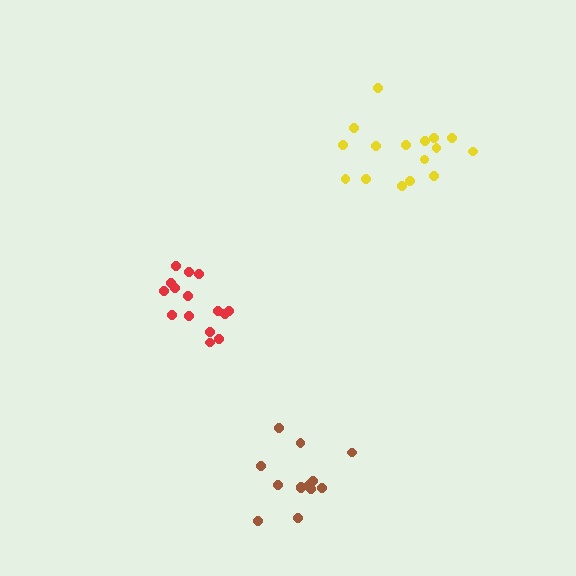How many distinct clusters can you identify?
There are 3 distinct clusters.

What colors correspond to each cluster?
The clusters are colored: yellow, red, brown.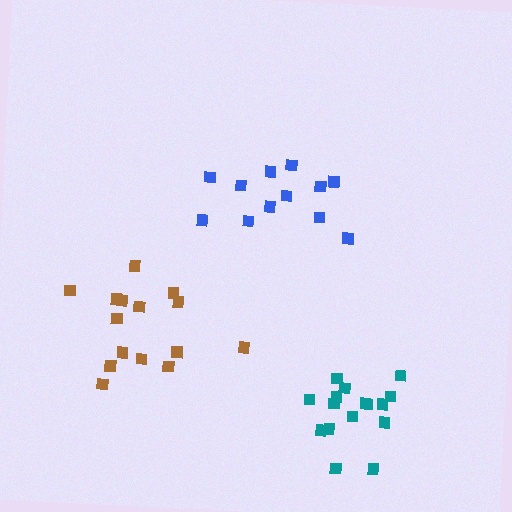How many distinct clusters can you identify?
There are 3 distinct clusters.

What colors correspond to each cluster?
The clusters are colored: teal, brown, blue.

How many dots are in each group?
Group 1: 17 dots, Group 2: 15 dots, Group 3: 12 dots (44 total).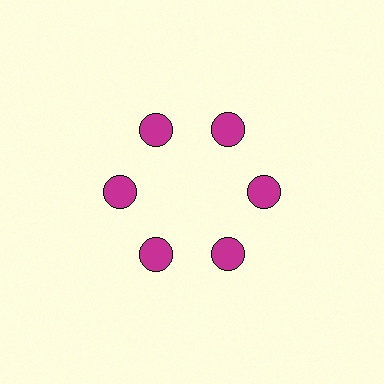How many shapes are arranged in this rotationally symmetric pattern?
There are 6 shapes, arranged in 6 groups of 1.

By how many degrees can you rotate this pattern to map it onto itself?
The pattern maps onto itself every 60 degrees of rotation.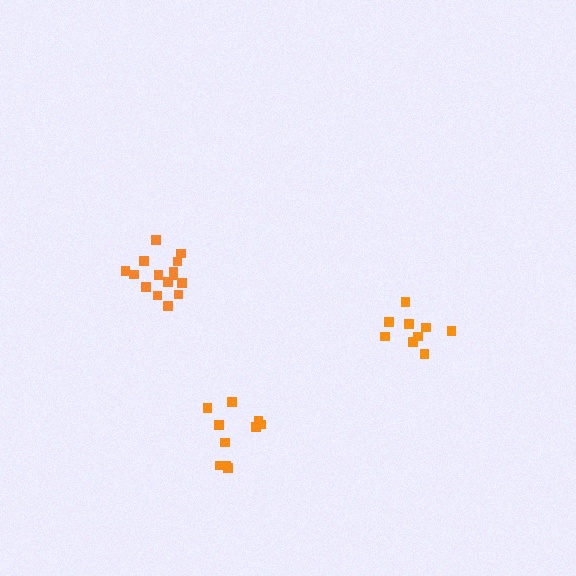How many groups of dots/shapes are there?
There are 3 groups.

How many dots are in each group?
Group 1: 10 dots, Group 2: 10 dots, Group 3: 15 dots (35 total).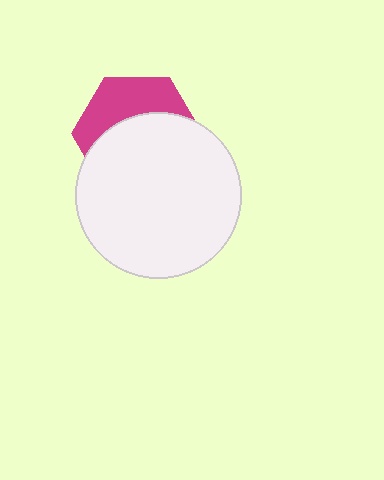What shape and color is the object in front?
The object in front is a white circle.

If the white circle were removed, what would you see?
You would see the complete magenta hexagon.